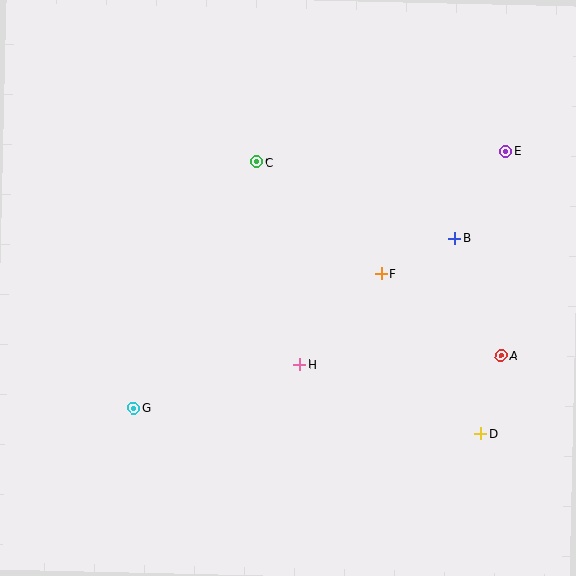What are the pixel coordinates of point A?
Point A is at (501, 356).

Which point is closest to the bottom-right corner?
Point D is closest to the bottom-right corner.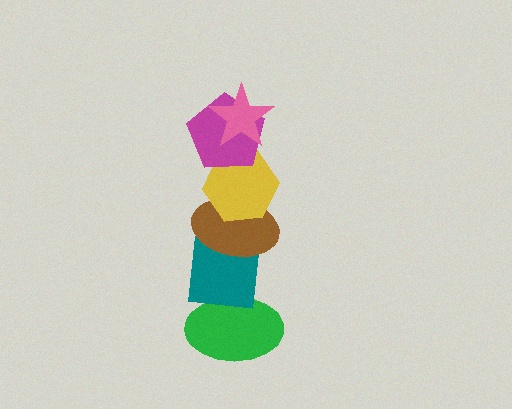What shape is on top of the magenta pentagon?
The pink star is on top of the magenta pentagon.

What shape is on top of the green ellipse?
The teal square is on top of the green ellipse.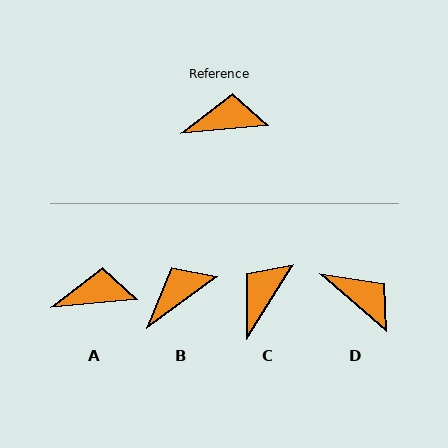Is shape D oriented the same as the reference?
No, it is off by about 46 degrees.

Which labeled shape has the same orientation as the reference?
A.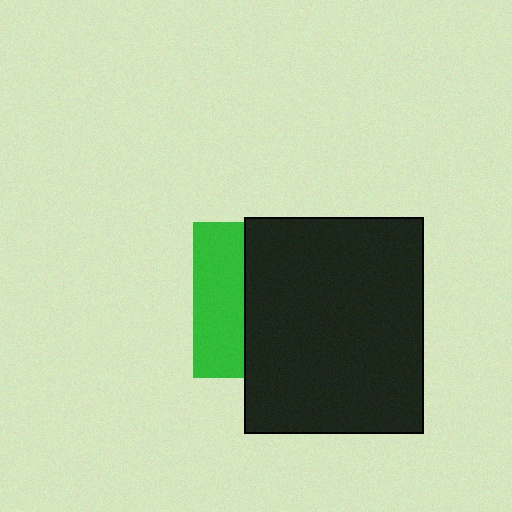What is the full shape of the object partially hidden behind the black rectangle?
The partially hidden object is a green square.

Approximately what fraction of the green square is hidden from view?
Roughly 68% of the green square is hidden behind the black rectangle.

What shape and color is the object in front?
The object in front is a black rectangle.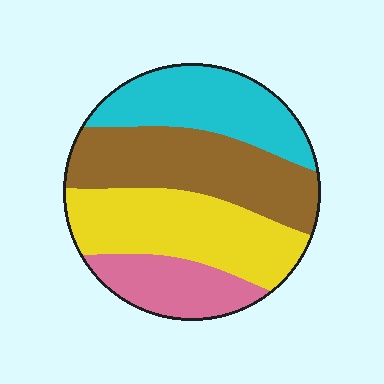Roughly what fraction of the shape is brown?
Brown takes up between a sixth and a third of the shape.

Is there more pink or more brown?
Brown.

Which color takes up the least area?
Pink, at roughly 15%.